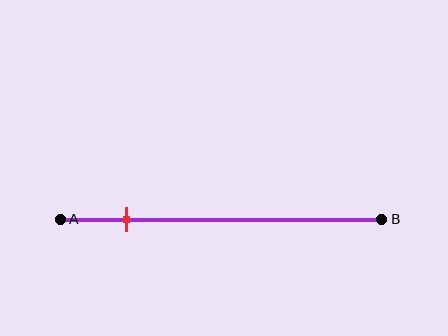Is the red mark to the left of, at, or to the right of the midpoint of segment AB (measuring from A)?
The red mark is to the left of the midpoint of segment AB.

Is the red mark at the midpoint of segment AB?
No, the mark is at about 20% from A, not at the 50% midpoint.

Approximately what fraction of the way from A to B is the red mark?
The red mark is approximately 20% of the way from A to B.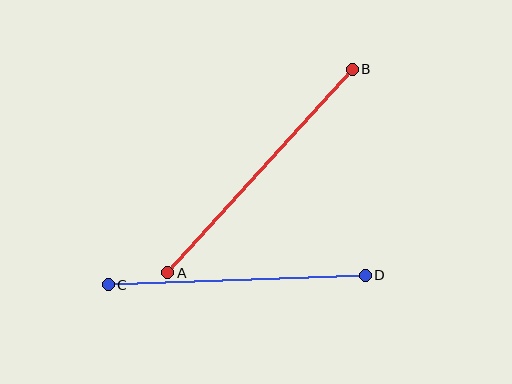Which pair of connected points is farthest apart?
Points A and B are farthest apart.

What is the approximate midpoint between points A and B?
The midpoint is at approximately (260, 171) pixels.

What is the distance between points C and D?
The distance is approximately 257 pixels.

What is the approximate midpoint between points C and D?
The midpoint is at approximately (237, 280) pixels.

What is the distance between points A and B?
The distance is approximately 275 pixels.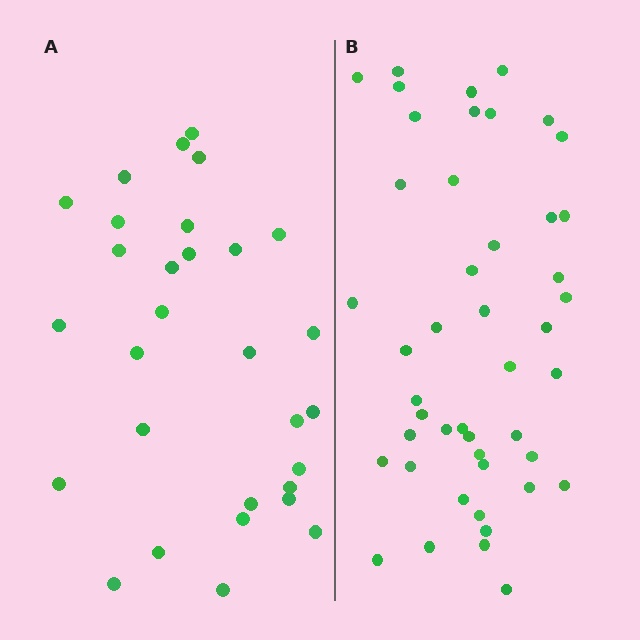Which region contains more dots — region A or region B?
Region B (the right region) has more dots.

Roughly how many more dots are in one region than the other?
Region B has approximately 15 more dots than region A.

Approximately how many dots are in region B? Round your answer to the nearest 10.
About 50 dots. (The exact count is 46, which rounds to 50.)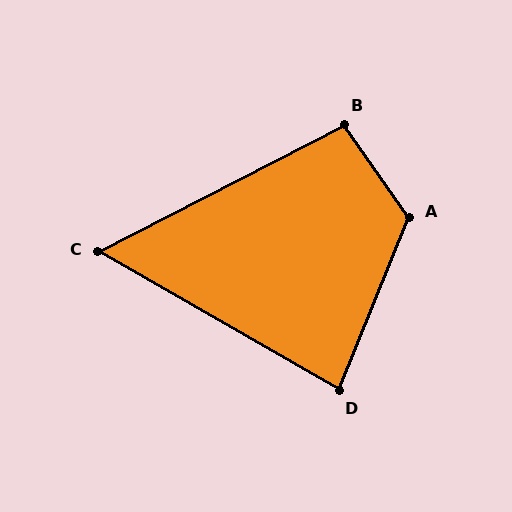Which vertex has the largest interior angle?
A, at approximately 123 degrees.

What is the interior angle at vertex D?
Approximately 82 degrees (acute).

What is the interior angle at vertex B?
Approximately 98 degrees (obtuse).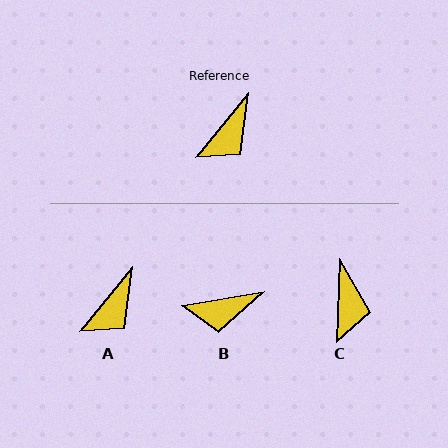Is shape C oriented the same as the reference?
No, it is off by about 37 degrees.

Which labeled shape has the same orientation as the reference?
A.